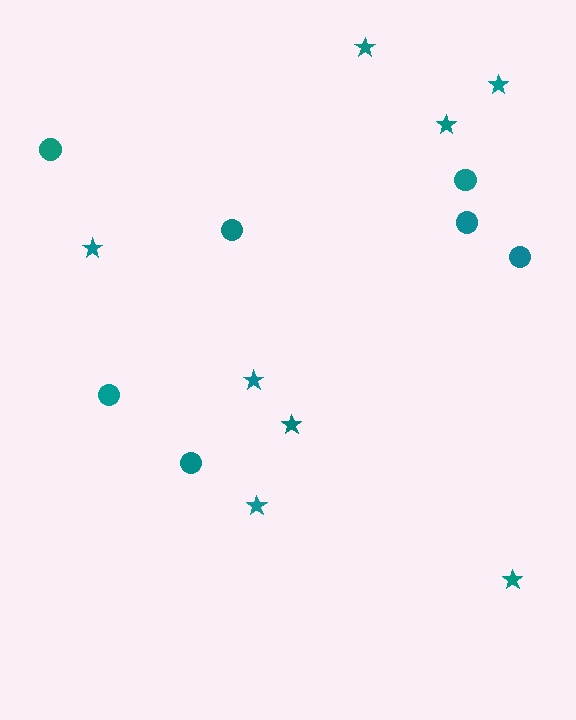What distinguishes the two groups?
There are 2 groups: one group of circles (7) and one group of stars (8).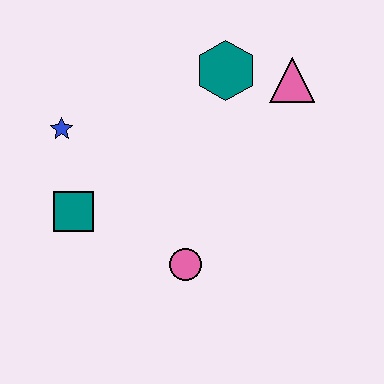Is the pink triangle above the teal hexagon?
No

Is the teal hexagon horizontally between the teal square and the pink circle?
No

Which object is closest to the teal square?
The blue star is closest to the teal square.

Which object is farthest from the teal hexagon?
The teal square is farthest from the teal hexagon.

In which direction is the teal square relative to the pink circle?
The teal square is to the left of the pink circle.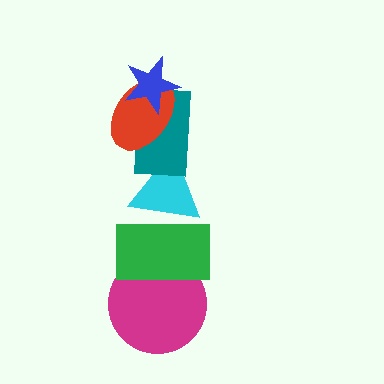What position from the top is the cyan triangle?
The cyan triangle is 4th from the top.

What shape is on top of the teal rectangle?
The red ellipse is on top of the teal rectangle.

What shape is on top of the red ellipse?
The blue star is on top of the red ellipse.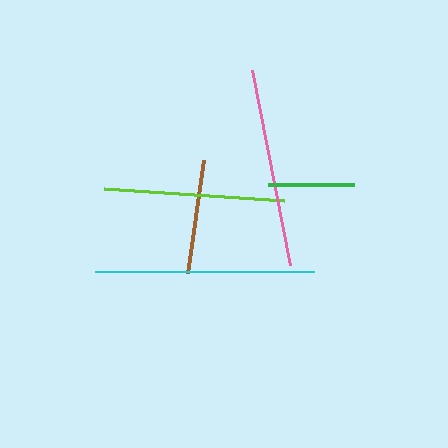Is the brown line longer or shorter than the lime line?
The lime line is longer than the brown line.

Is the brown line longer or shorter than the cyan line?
The cyan line is longer than the brown line.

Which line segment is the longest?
The cyan line is the longest at approximately 219 pixels.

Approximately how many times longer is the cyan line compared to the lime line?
The cyan line is approximately 1.2 times the length of the lime line.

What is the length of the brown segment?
The brown segment is approximately 114 pixels long.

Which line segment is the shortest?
The green line is the shortest at approximately 87 pixels.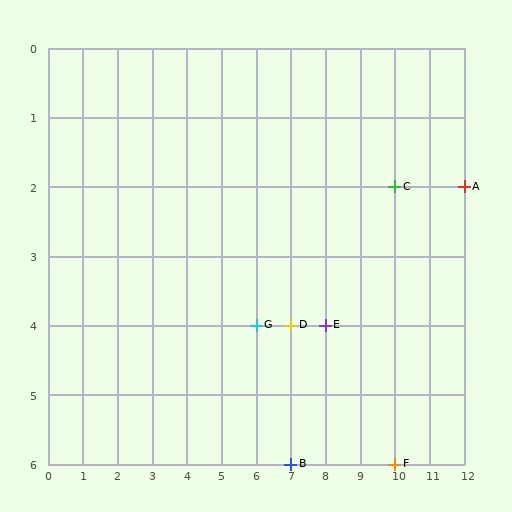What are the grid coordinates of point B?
Point B is at grid coordinates (7, 6).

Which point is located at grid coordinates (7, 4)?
Point D is at (7, 4).